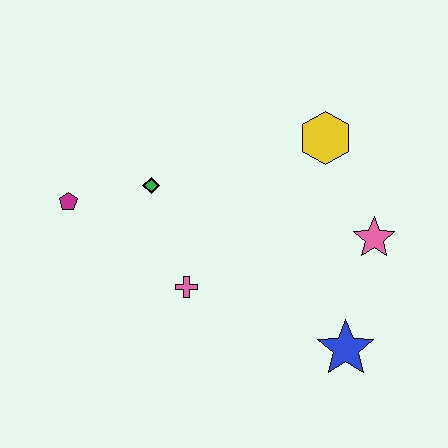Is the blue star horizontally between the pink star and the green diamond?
Yes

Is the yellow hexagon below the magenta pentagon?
No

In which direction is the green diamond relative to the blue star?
The green diamond is to the left of the blue star.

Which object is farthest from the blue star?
The magenta pentagon is farthest from the blue star.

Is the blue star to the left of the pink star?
Yes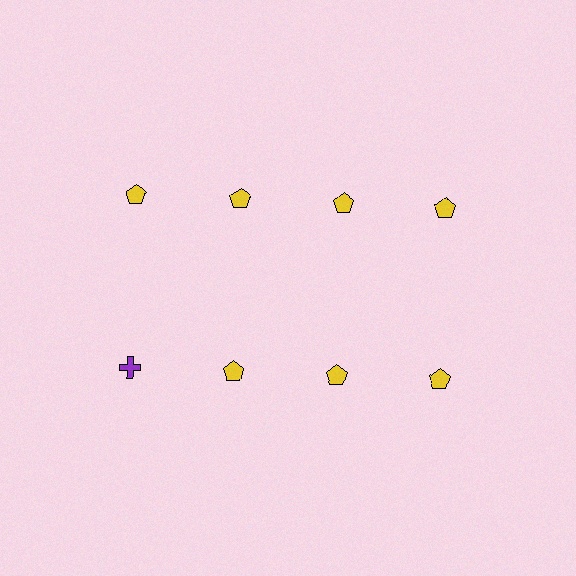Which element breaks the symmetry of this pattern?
The purple cross in the second row, leftmost column breaks the symmetry. All other shapes are yellow pentagons.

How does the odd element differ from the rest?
It differs in both color (purple instead of yellow) and shape (cross instead of pentagon).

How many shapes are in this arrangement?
There are 8 shapes arranged in a grid pattern.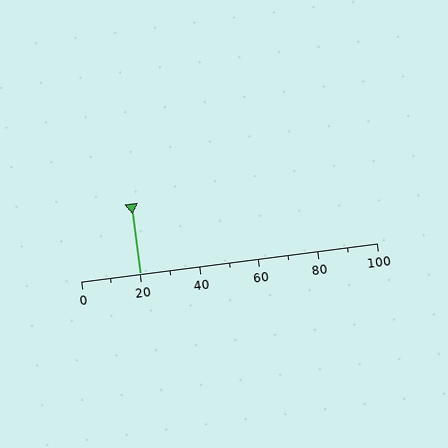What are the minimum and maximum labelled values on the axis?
The axis runs from 0 to 100.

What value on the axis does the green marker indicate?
The marker indicates approximately 20.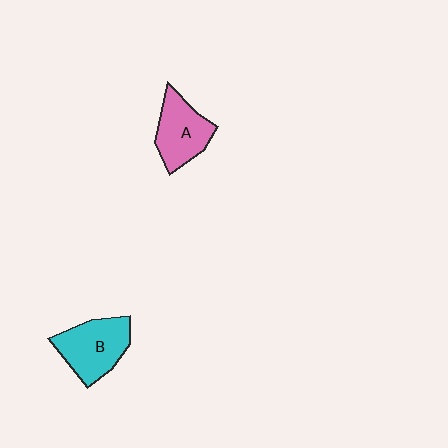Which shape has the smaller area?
Shape A (pink).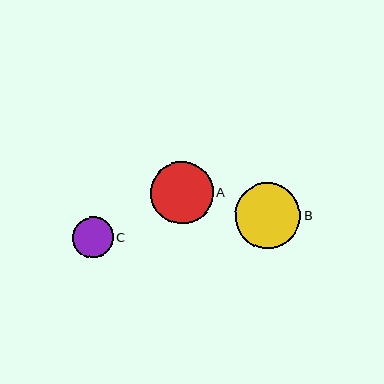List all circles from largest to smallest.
From largest to smallest: B, A, C.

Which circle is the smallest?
Circle C is the smallest with a size of approximately 41 pixels.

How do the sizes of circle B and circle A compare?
Circle B and circle A are approximately the same size.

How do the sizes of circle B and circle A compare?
Circle B and circle A are approximately the same size.